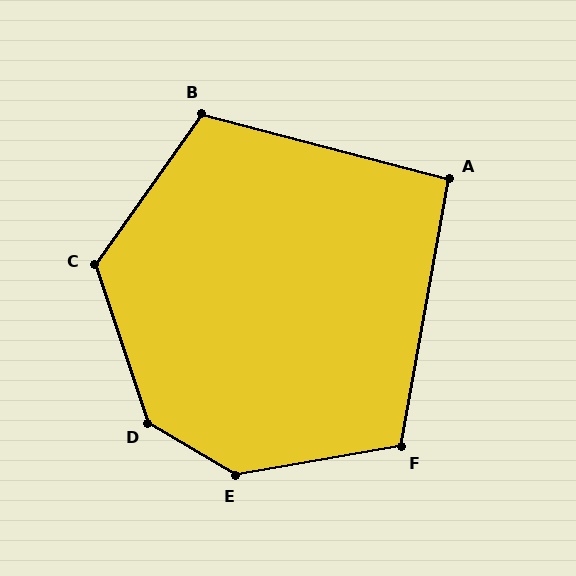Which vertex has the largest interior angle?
D, at approximately 139 degrees.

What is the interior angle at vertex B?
Approximately 110 degrees (obtuse).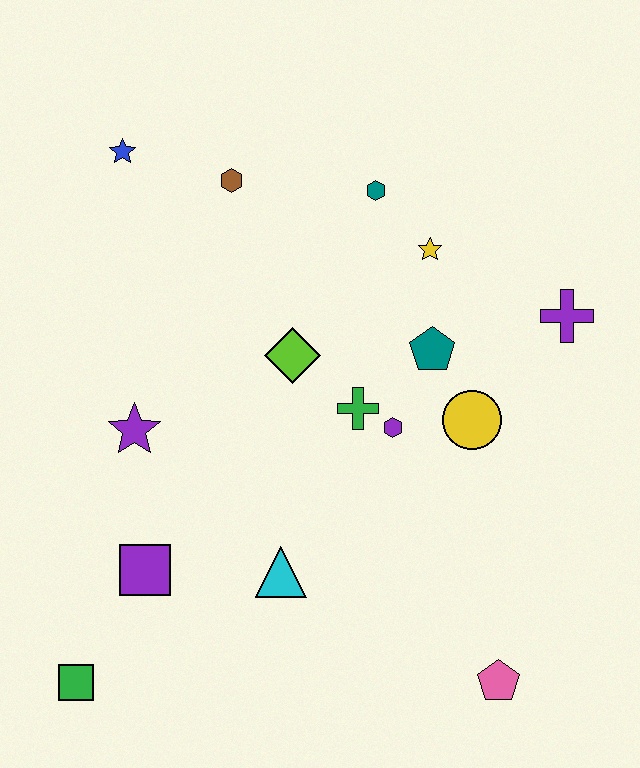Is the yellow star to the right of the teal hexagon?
Yes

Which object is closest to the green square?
The purple square is closest to the green square.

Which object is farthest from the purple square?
The purple cross is farthest from the purple square.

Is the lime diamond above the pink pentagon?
Yes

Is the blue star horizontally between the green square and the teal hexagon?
Yes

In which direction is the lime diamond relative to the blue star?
The lime diamond is below the blue star.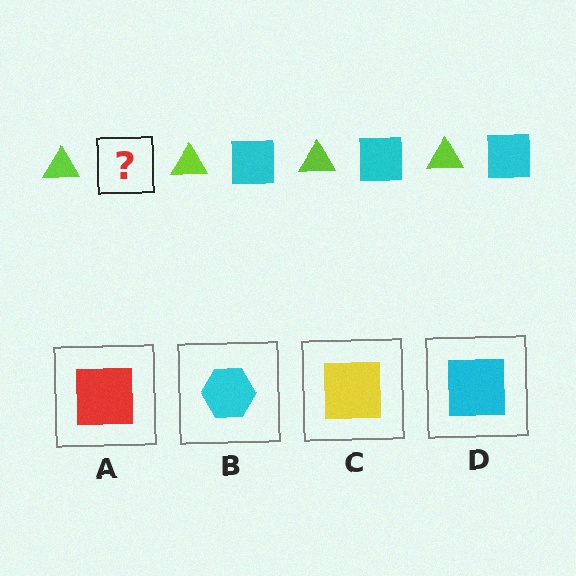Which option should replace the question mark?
Option D.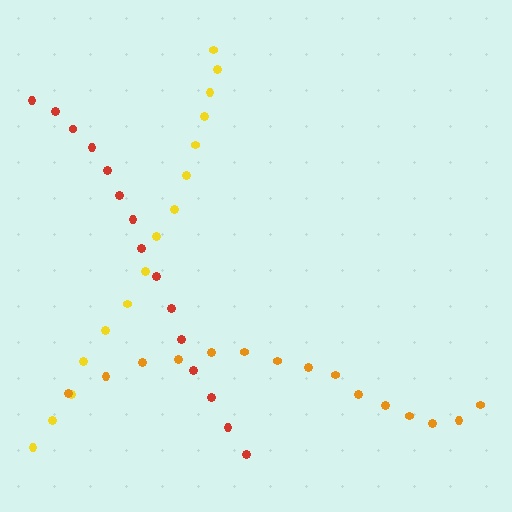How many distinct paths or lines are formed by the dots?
There are 3 distinct paths.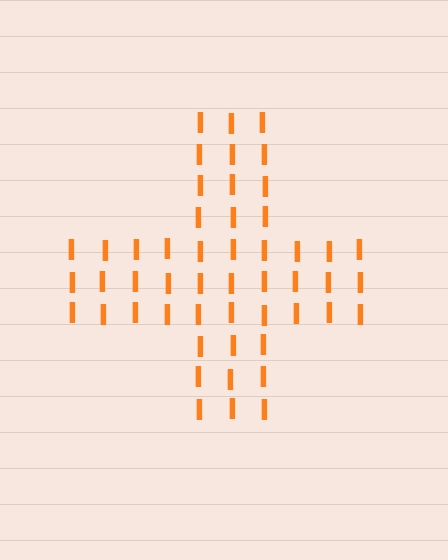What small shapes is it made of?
It is made of small letter I's.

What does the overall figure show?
The overall figure shows a cross.